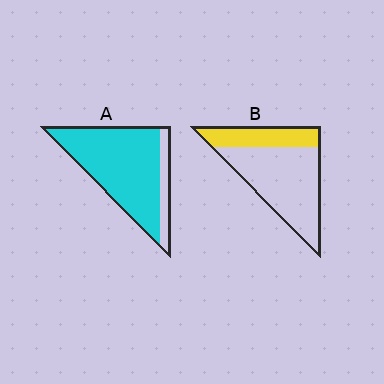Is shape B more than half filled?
No.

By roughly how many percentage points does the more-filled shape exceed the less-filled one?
By roughly 55 percentage points (A over B).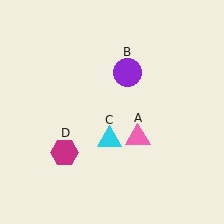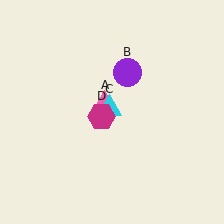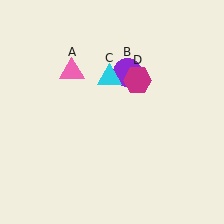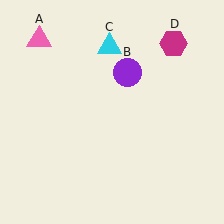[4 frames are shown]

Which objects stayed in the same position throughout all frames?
Purple circle (object B) remained stationary.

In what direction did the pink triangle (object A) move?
The pink triangle (object A) moved up and to the left.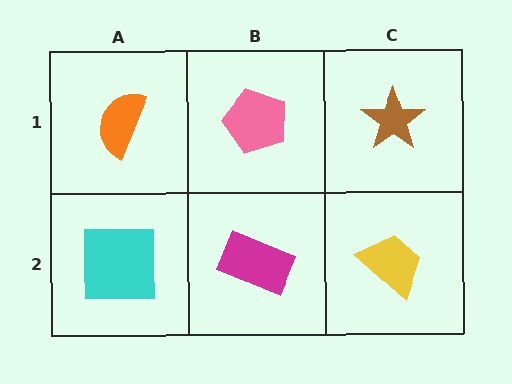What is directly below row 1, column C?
A yellow trapezoid.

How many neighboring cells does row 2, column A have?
2.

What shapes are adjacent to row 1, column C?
A yellow trapezoid (row 2, column C), a pink pentagon (row 1, column B).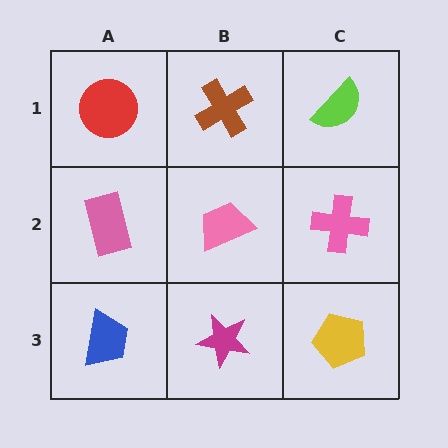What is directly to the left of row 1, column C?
A brown cross.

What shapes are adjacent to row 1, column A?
A pink rectangle (row 2, column A), a brown cross (row 1, column B).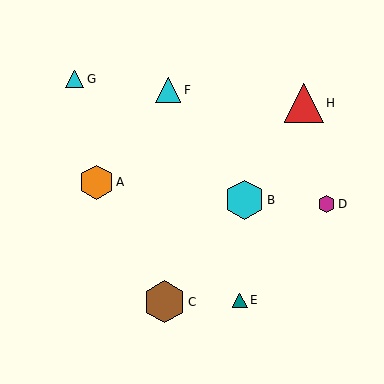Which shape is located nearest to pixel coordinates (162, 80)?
The cyan triangle (labeled F) at (168, 90) is nearest to that location.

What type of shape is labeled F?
Shape F is a cyan triangle.